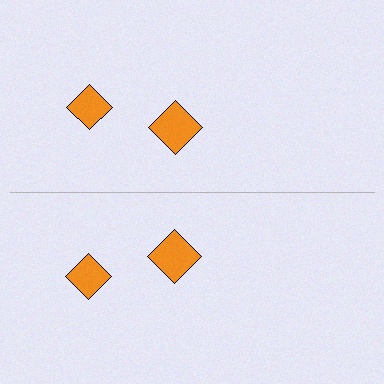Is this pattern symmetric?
Yes, this pattern has bilateral (reflection) symmetry.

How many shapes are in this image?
There are 4 shapes in this image.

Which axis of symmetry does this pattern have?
The pattern has a horizontal axis of symmetry running through the center of the image.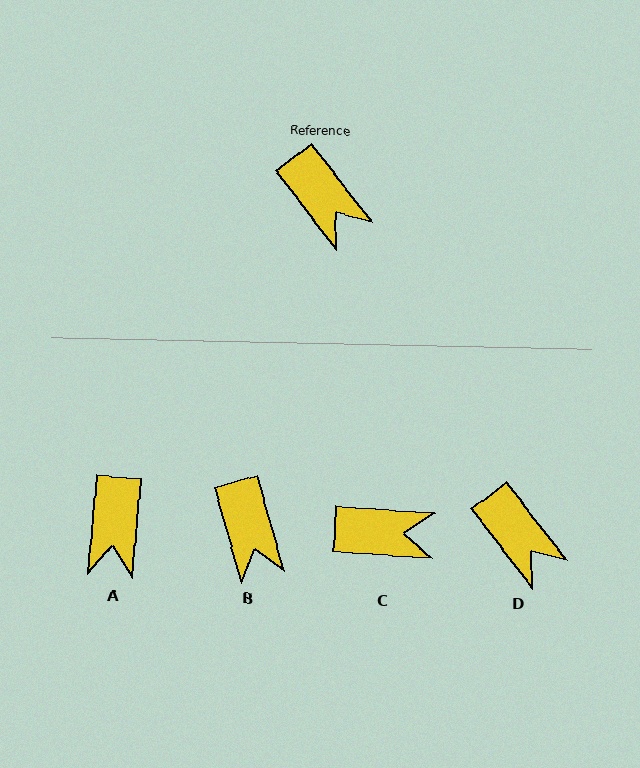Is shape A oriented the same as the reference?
No, it is off by about 43 degrees.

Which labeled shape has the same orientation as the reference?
D.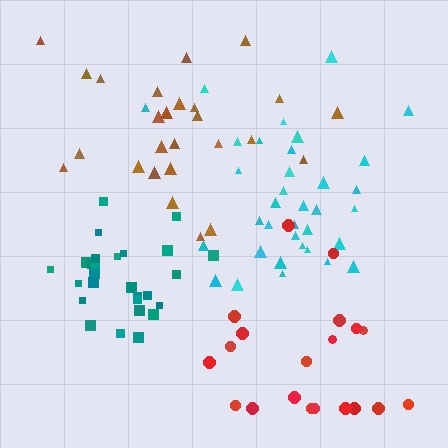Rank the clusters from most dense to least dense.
teal, cyan, brown, red.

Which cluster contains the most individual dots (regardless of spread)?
Cyan (35).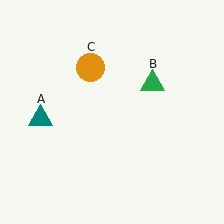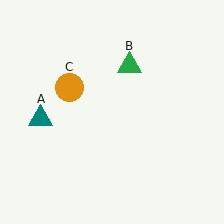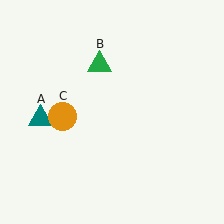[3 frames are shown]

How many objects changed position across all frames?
2 objects changed position: green triangle (object B), orange circle (object C).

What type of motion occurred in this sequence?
The green triangle (object B), orange circle (object C) rotated counterclockwise around the center of the scene.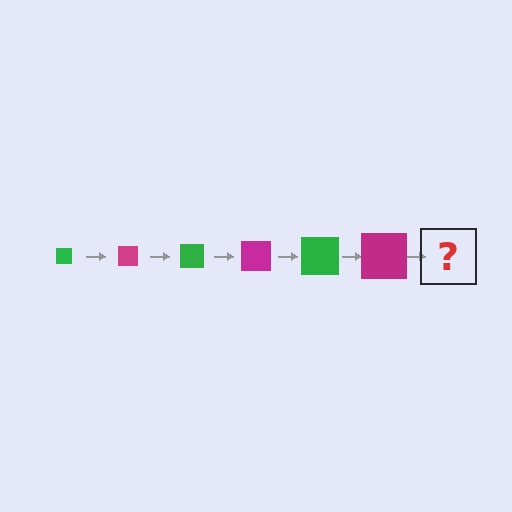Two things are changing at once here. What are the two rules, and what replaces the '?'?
The two rules are that the square grows larger each step and the color cycles through green and magenta. The '?' should be a green square, larger than the previous one.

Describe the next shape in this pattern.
It should be a green square, larger than the previous one.